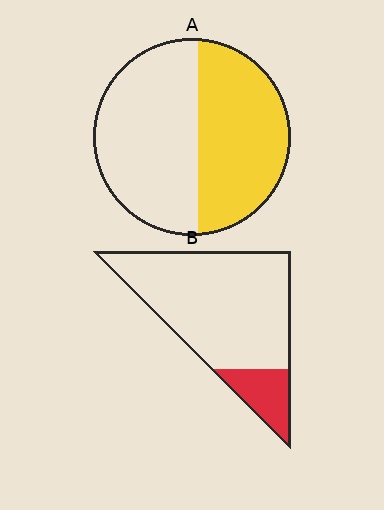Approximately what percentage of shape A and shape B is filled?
A is approximately 45% and B is approximately 15%.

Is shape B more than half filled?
No.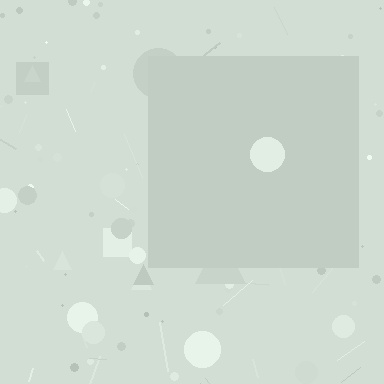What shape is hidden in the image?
A square is hidden in the image.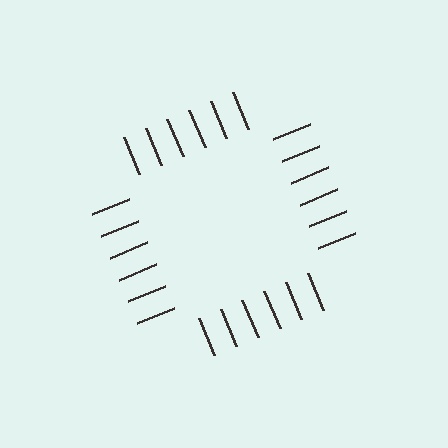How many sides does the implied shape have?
4 sides — the line-ends trace a square.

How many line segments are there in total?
24 — 6 along each of the 4 edges.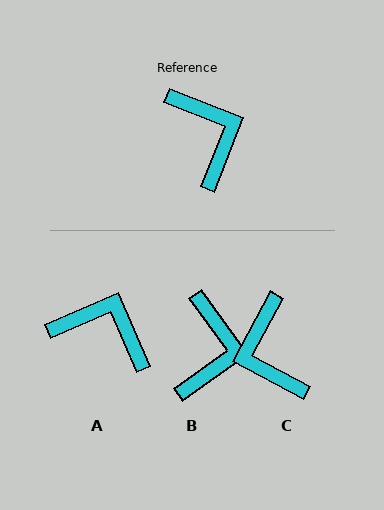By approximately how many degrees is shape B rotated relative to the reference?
Approximately 33 degrees clockwise.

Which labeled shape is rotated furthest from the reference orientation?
C, about 173 degrees away.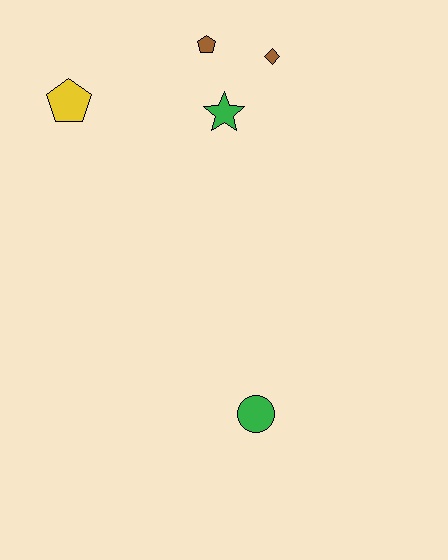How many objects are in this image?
There are 5 objects.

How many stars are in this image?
There is 1 star.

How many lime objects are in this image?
There are no lime objects.